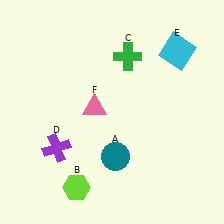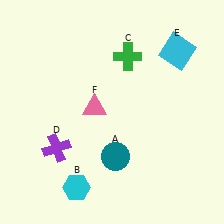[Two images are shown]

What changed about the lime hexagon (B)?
In Image 1, B is lime. In Image 2, it changed to cyan.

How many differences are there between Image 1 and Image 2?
There is 1 difference between the two images.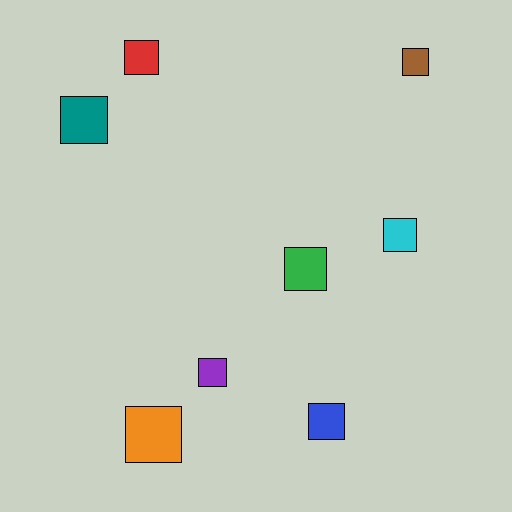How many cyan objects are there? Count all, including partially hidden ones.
There is 1 cyan object.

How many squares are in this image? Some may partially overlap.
There are 8 squares.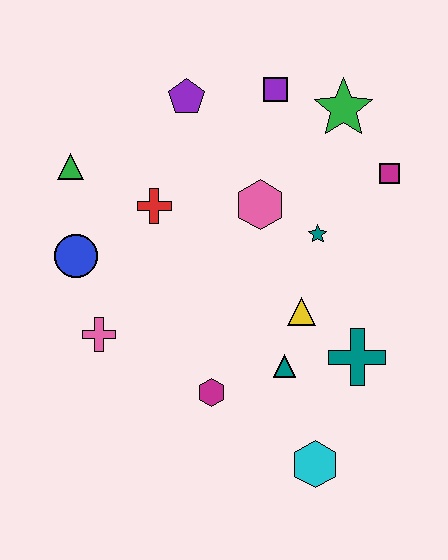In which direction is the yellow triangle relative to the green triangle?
The yellow triangle is to the right of the green triangle.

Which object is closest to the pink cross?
The blue circle is closest to the pink cross.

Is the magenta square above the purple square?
No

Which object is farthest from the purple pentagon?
The cyan hexagon is farthest from the purple pentagon.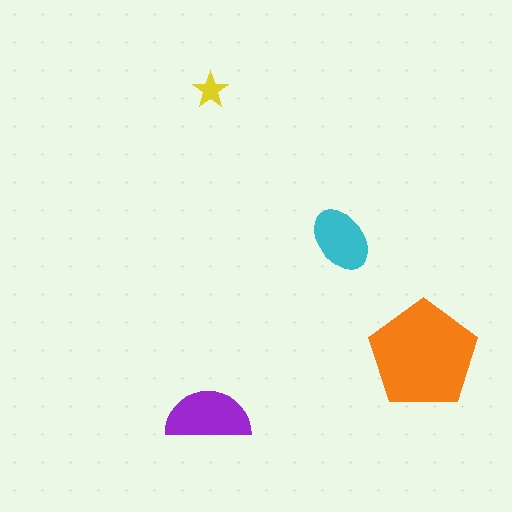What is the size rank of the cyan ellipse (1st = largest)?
3rd.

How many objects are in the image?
There are 4 objects in the image.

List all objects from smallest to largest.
The yellow star, the cyan ellipse, the purple semicircle, the orange pentagon.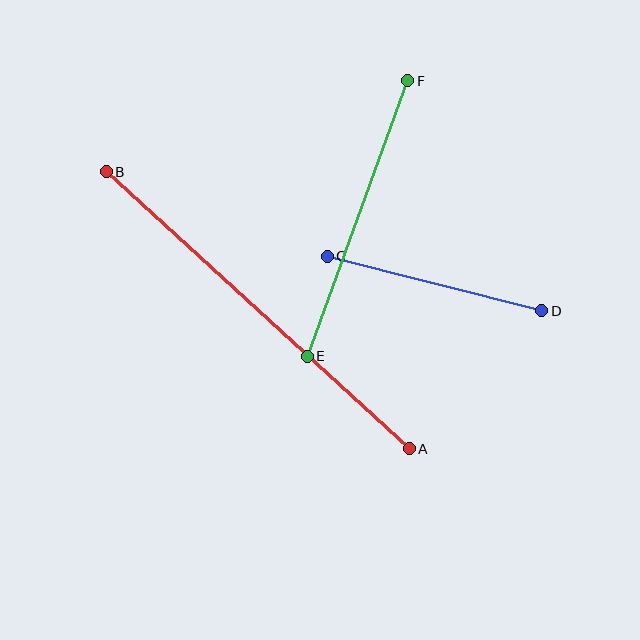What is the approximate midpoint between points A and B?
The midpoint is at approximately (258, 310) pixels.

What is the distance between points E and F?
The distance is approximately 293 pixels.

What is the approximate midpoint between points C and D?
The midpoint is at approximately (434, 284) pixels.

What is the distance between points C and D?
The distance is approximately 221 pixels.